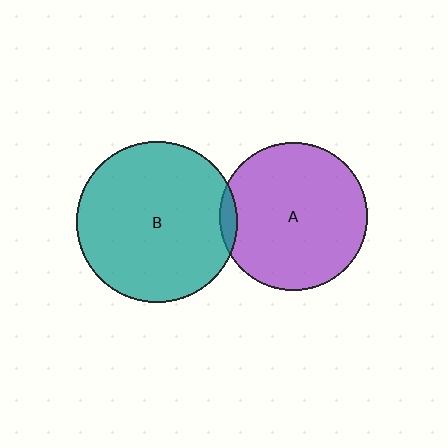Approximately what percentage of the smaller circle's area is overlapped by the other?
Approximately 5%.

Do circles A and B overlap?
Yes.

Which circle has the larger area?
Circle B (teal).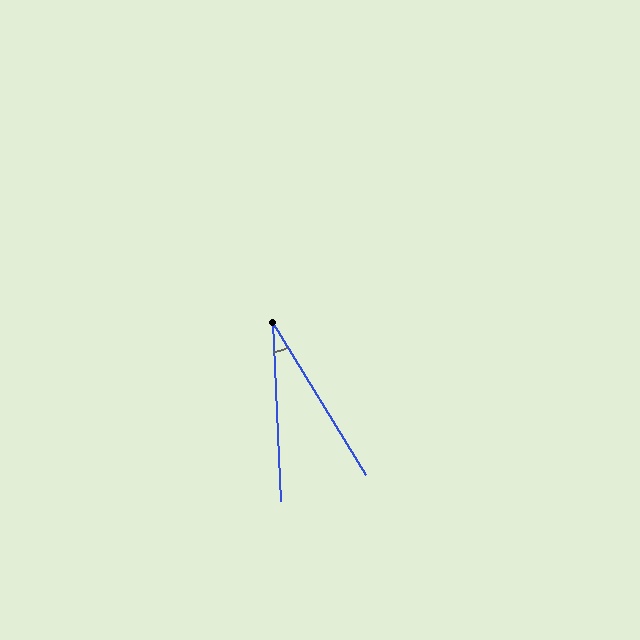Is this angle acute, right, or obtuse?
It is acute.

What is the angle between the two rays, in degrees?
Approximately 29 degrees.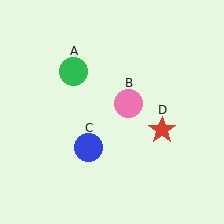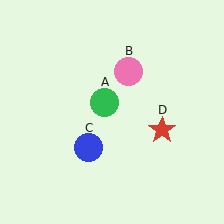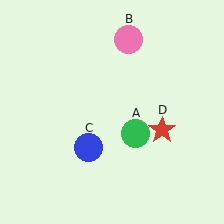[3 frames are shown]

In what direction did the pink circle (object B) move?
The pink circle (object B) moved up.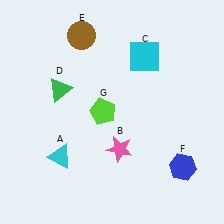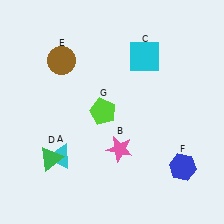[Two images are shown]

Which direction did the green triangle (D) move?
The green triangle (D) moved down.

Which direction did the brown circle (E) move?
The brown circle (E) moved down.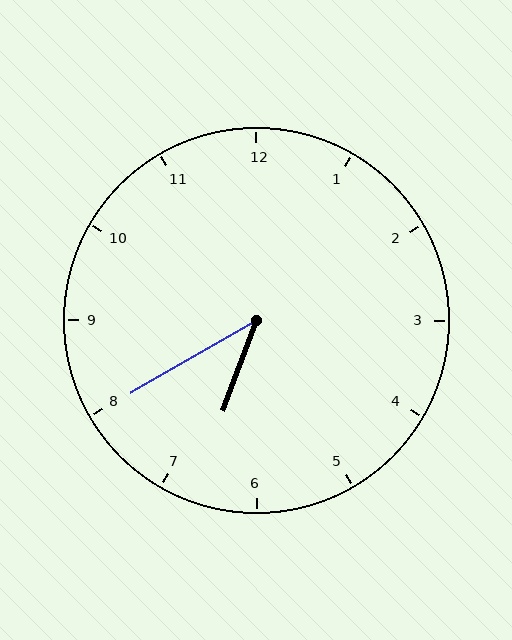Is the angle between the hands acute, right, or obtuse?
It is acute.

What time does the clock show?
6:40.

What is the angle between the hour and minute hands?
Approximately 40 degrees.